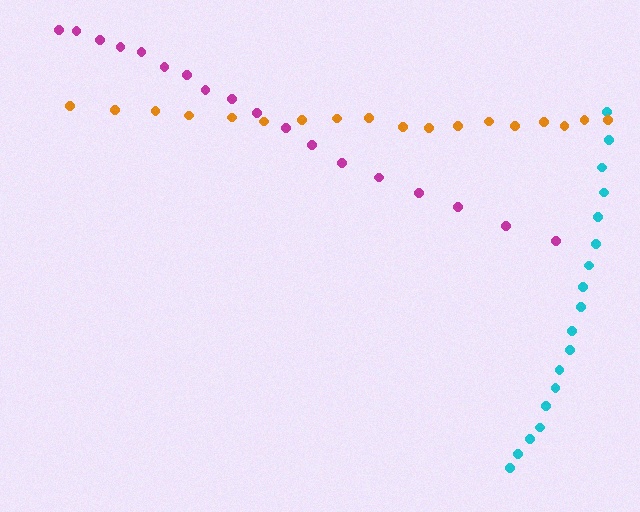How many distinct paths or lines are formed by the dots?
There are 3 distinct paths.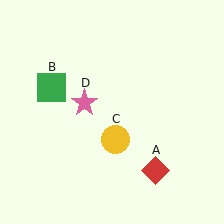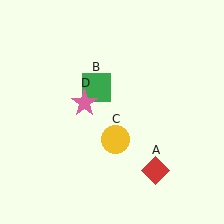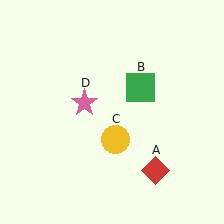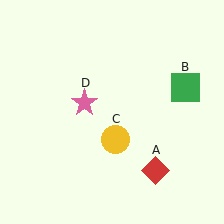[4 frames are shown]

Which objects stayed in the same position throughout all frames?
Red diamond (object A) and yellow circle (object C) and pink star (object D) remained stationary.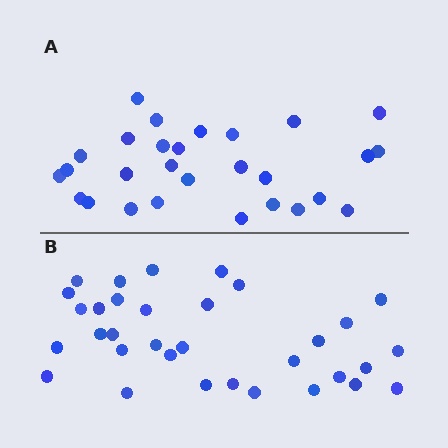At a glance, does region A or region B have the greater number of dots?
Region B (the bottom region) has more dots.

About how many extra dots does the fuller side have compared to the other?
Region B has about 5 more dots than region A.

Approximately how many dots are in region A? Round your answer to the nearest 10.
About 30 dots. (The exact count is 28, which rounds to 30.)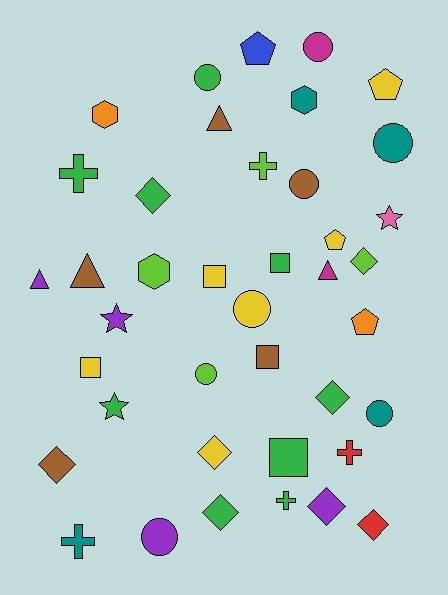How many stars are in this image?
There are 3 stars.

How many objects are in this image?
There are 40 objects.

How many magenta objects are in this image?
There are 2 magenta objects.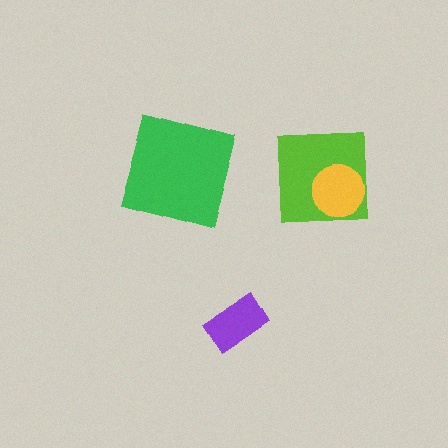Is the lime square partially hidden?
Yes, it is partially covered by another shape.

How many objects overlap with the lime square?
1 object overlaps with the lime square.